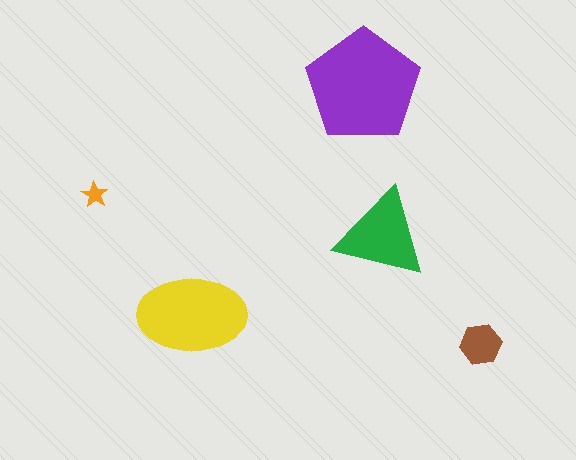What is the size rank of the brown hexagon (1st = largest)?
4th.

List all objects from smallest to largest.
The orange star, the brown hexagon, the green triangle, the yellow ellipse, the purple pentagon.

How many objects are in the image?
There are 5 objects in the image.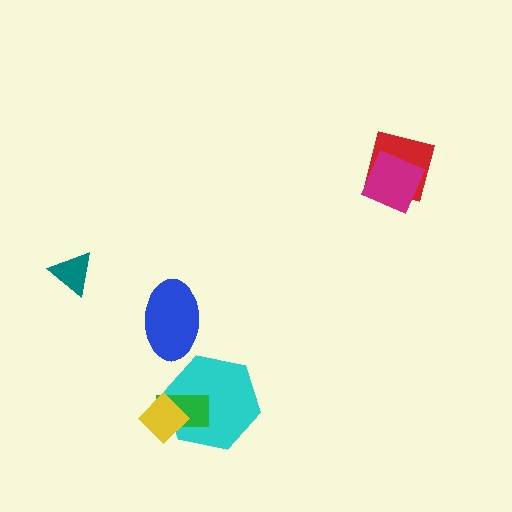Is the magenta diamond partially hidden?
No, no other shape covers it.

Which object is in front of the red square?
The magenta diamond is in front of the red square.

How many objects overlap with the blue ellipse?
0 objects overlap with the blue ellipse.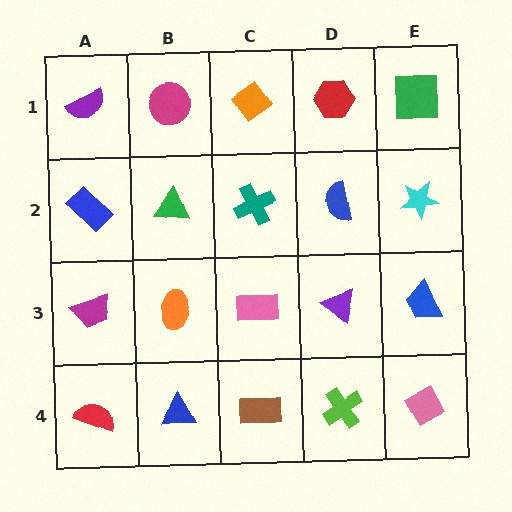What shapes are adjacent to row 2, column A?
A purple semicircle (row 1, column A), a magenta trapezoid (row 3, column A), a green triangle (row 2, column B).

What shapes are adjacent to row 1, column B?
A green triangle (row 2, column B), a purple semicircle (row 1, column A), an orange diamond (row 1, column C).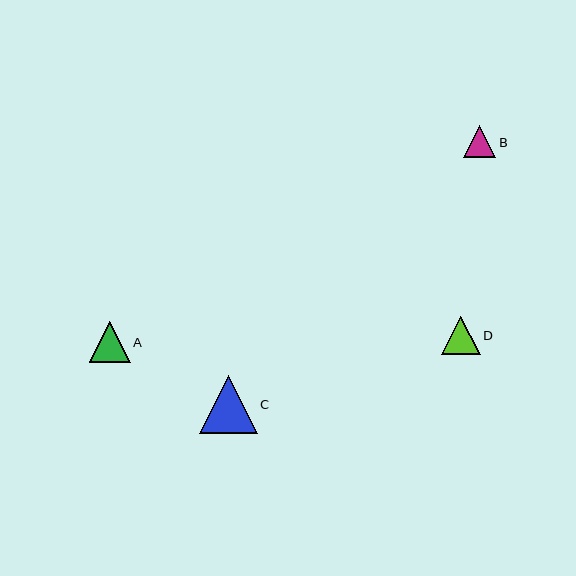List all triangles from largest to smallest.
From largest to smallest: C, A, D, B.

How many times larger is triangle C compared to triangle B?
Triangle C is approximately 1.8 times the size of triangle B.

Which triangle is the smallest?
Triangle B is the smallest with a size of approximately 33 pixels.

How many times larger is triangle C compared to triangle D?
Triangle C is approximately 1.5 times the size of triangle D.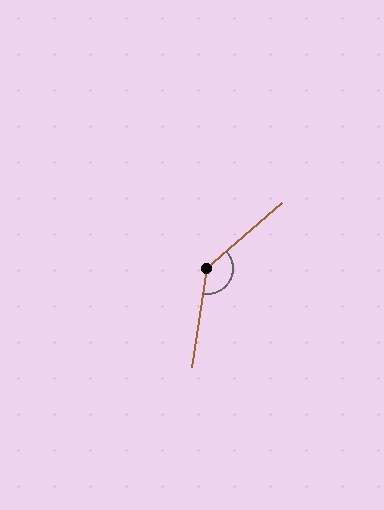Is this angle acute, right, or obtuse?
It is obtuse.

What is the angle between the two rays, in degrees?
Approximately 140 degrees.